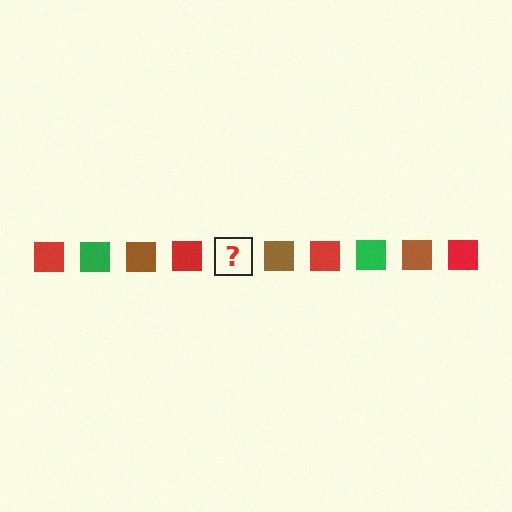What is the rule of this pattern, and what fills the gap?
The rule is that the pattern cycles through red, green, brown squares. The gap should be filled with a green square.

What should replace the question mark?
The question mark should be replaced with a green square.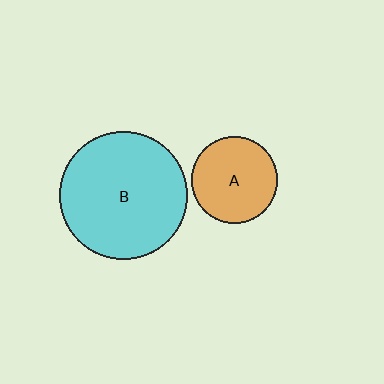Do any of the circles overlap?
No, none of the circles overlap.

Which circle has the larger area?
Circle B (cyan).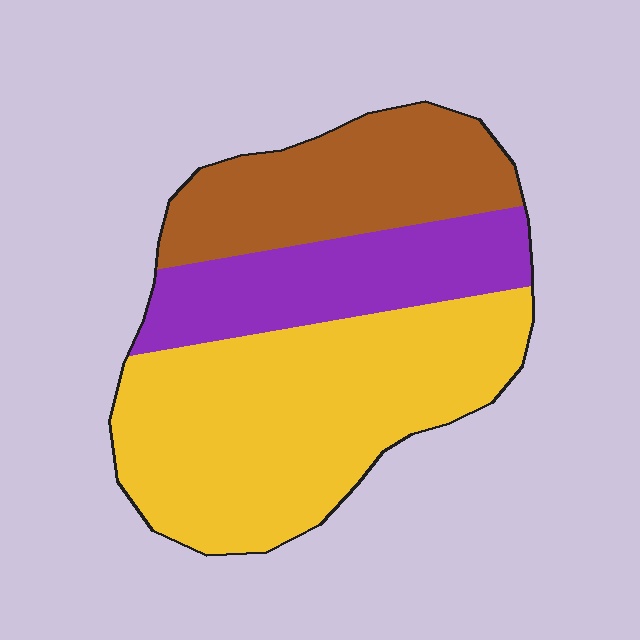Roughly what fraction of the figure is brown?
Brown covers around 25% of the figure.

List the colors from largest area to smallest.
From largest to smallest: yellow, brown, purple.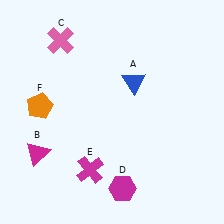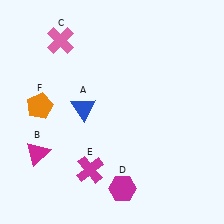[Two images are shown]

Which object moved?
The blue triangle (A) moved left.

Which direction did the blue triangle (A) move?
The blue triangle (A) moved left.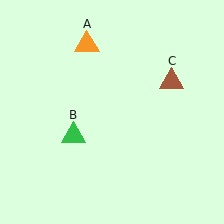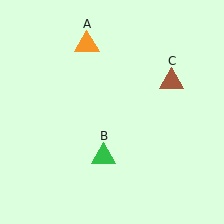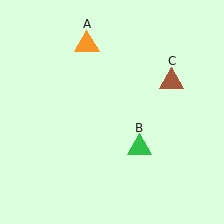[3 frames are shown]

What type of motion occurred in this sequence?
The green triangle (object B) rotated counterclockwise around the center of the scene.